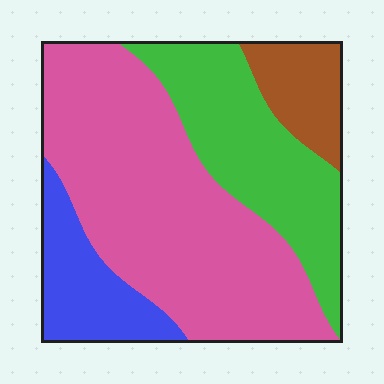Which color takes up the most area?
Pink, at roughly 50%.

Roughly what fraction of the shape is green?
Green takes up about one quarter (1/4) of the shape.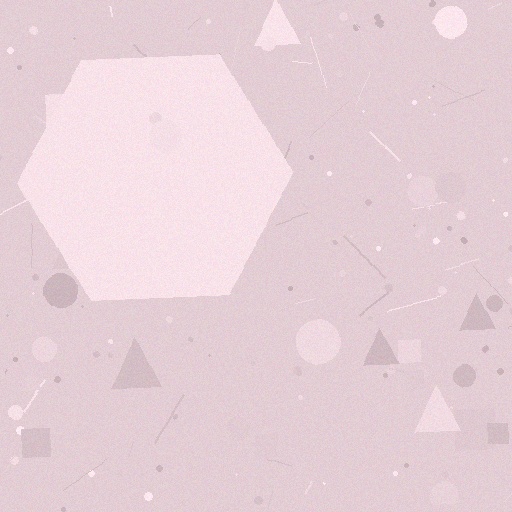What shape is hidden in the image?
A hexagon is hidden in the image.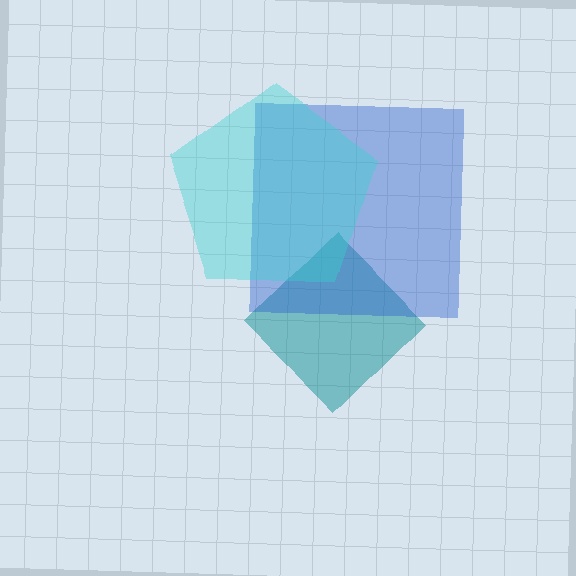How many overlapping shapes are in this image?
There are 3 overlapping shapes in the image.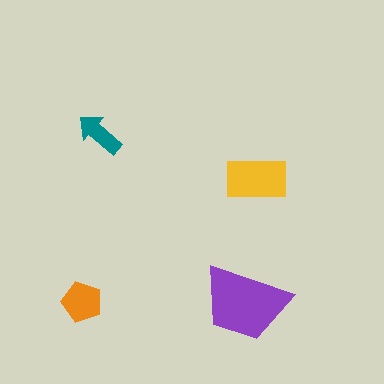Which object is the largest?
The purple trapezoid.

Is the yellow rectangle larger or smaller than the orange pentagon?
Larger.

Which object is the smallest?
The teal arrow.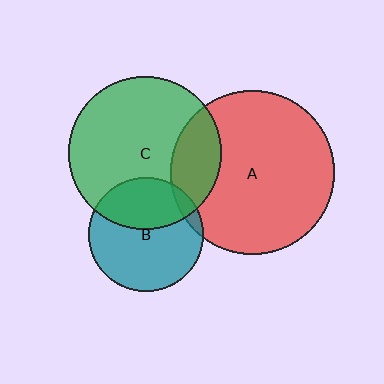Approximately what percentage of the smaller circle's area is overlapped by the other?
Approximately 20%.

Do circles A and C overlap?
Yes.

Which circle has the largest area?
Circle A (red).